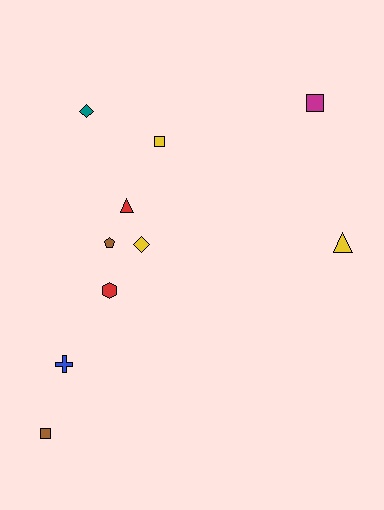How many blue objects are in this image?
There is 1 blue object.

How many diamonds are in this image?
There are 2 diamonds.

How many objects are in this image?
There are 10 objects.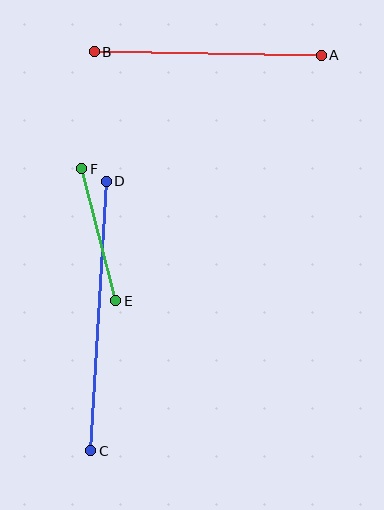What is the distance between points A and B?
The distance is approximately 227 pixels.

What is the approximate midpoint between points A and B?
The midpoint is at approximately (208, 53) pixels.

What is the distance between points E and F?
The distance is approximately 136 pixels.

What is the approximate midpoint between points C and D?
The midpoint is at approximately (98, 316) pixels.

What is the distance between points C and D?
The distance is approximately 270 pixels.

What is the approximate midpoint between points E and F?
The midpoint is at approximately (99, 235) pixels.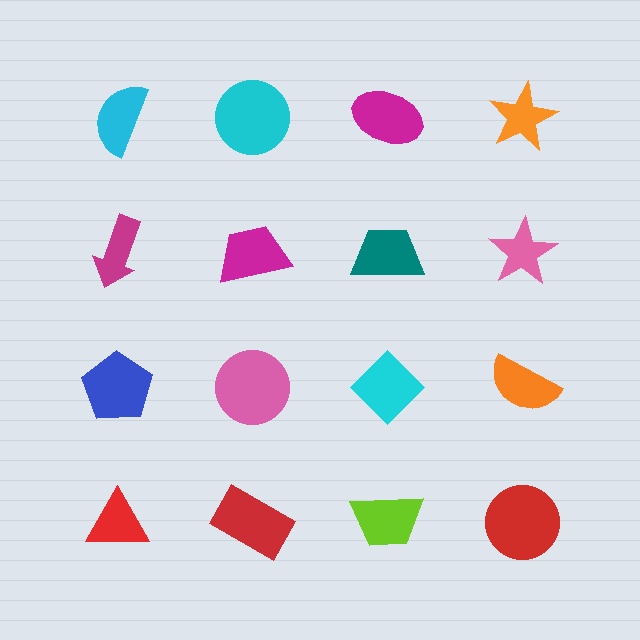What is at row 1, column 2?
A cyan circle.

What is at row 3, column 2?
A pink circle.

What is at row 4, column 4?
A red circle.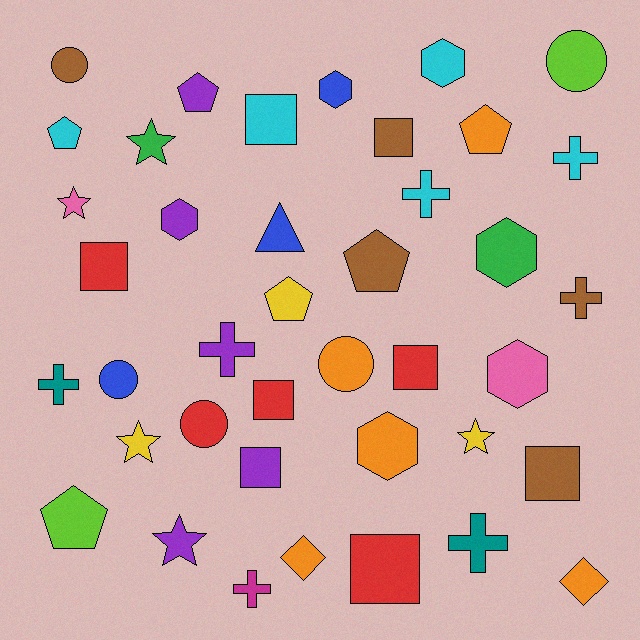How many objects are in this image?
There are 40 objects.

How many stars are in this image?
There are 5 stars.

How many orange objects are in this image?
There are 5 orange objects.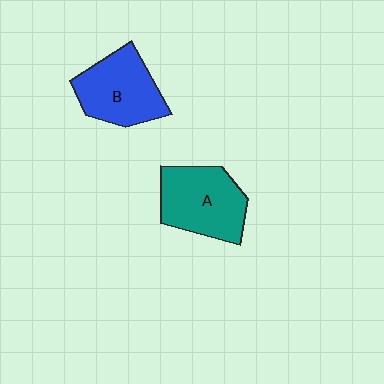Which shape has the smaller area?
Shape B (blue).